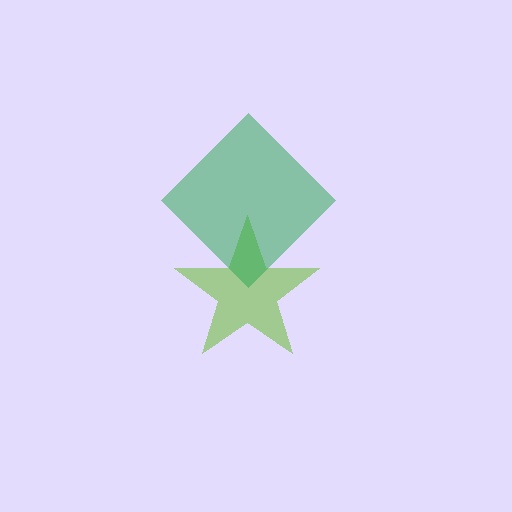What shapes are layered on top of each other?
The layered shapes are: a lime star, a green diamond.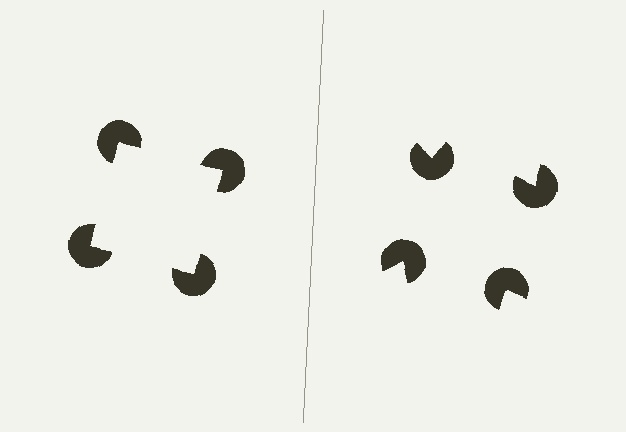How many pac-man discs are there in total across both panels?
8 — 4 on each side.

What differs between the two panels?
The pac-man discs are positioned identically on both sides; only the wedge orientations differ. On the left they align to a square; on the right they are misaligned.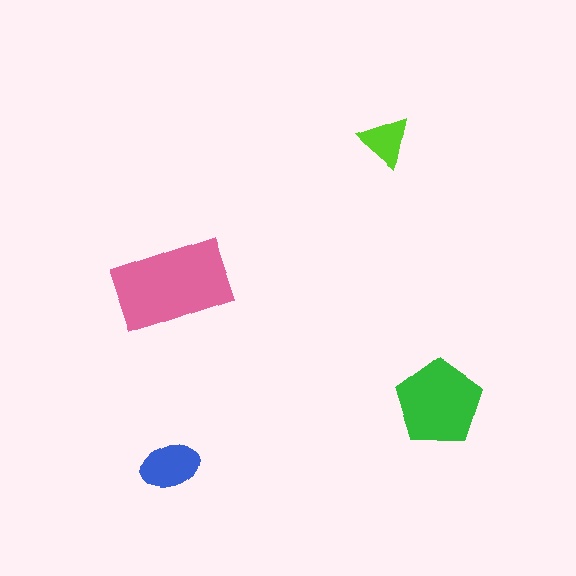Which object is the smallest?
The lime triangle.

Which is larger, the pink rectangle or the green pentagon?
The pink rectangle.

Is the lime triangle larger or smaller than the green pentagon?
Smaller.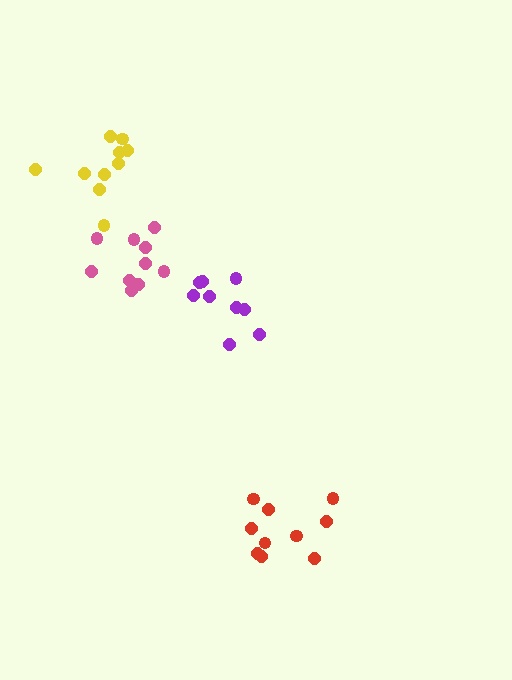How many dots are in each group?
Group 1: 10 dots, Group 2: 9 dots, Group 3: 10 dots, Group 4: 10 dots (39 total).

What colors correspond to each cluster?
The clusters are colored: pink, purple, yellow, red.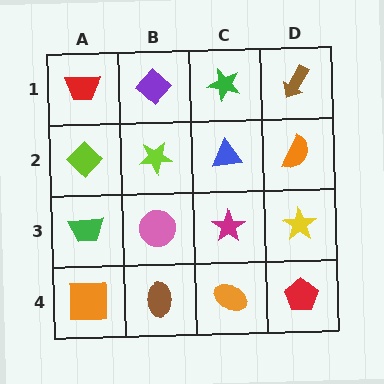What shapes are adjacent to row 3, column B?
A lime star (row 2, column B), a brown ellipse (row 4, column B), a green trapezoid (row 3, column A), a magenta star (row 3, column C).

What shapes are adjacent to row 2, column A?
A red trapezoid (row 1, column A), a green trapezoid (row 3, column A), a lime star (row 2, column B).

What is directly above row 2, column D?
A brown arrow.